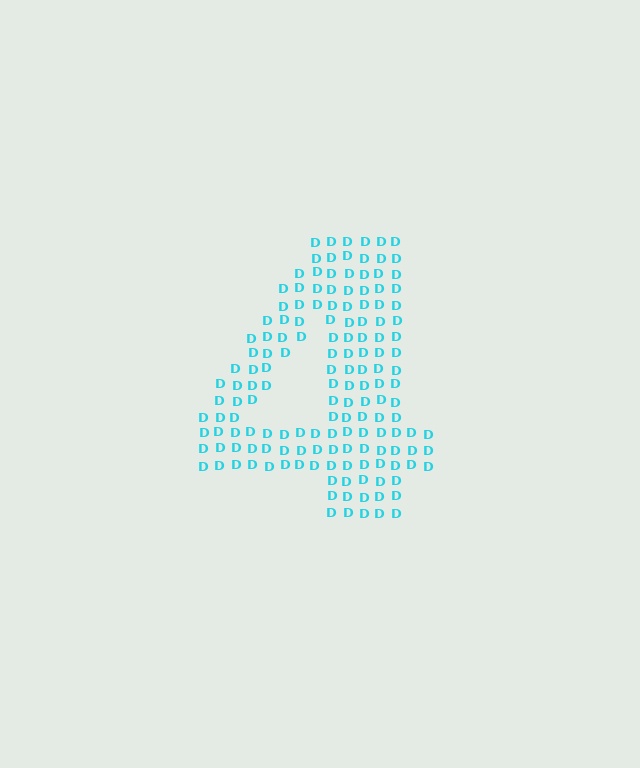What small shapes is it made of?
It is made of small letter D's.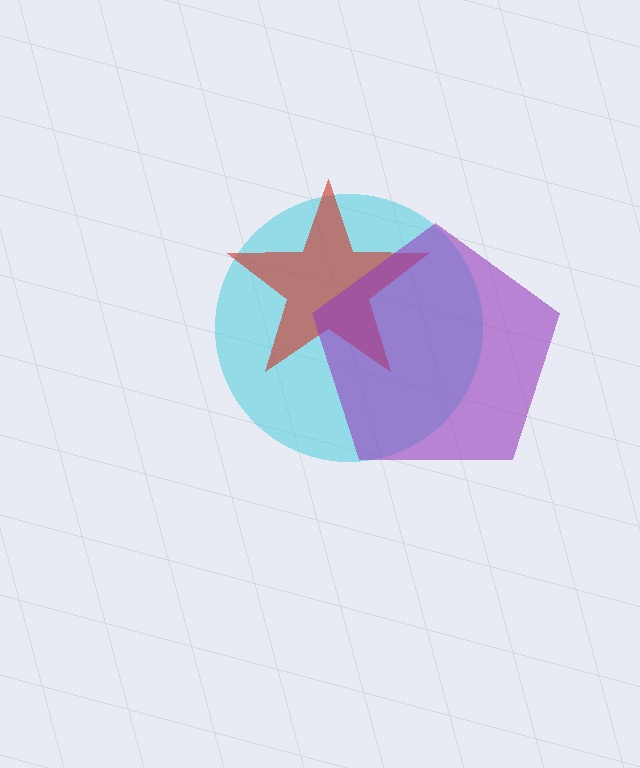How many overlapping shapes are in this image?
There are 3 overlapping shapes in the image.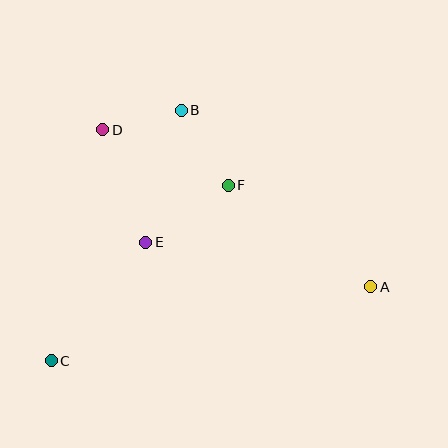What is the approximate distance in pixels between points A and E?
The distance between A and E is approximately 229 pixels.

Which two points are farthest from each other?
Points A and C are farthest from each other.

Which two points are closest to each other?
Points B and D are closest to each other.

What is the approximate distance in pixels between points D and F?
The distance between D and F is approximately 137 pixels.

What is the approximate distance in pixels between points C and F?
The distance between C and F is approximately 249 pixels.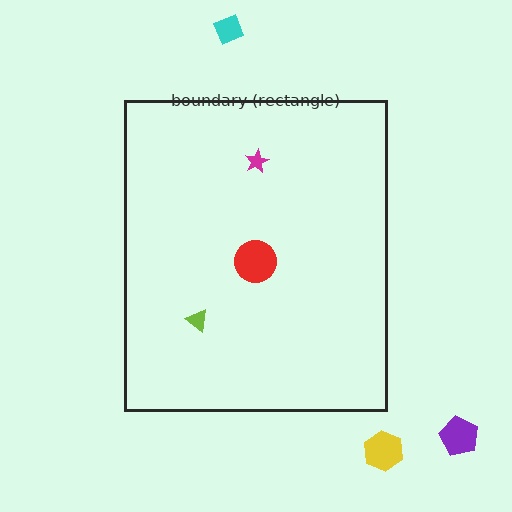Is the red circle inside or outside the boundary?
Inside.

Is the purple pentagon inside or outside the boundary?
Outside.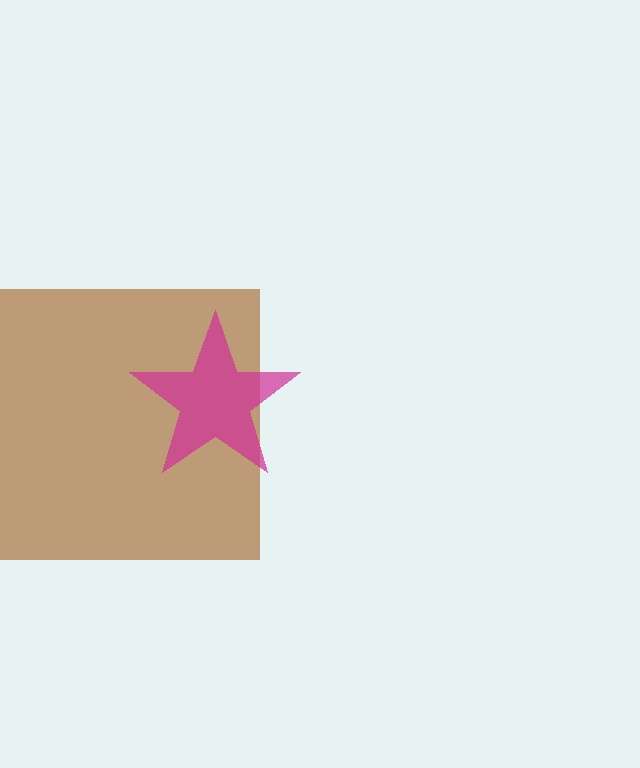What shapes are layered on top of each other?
The layered shapes are: a brown square, a magenta star.